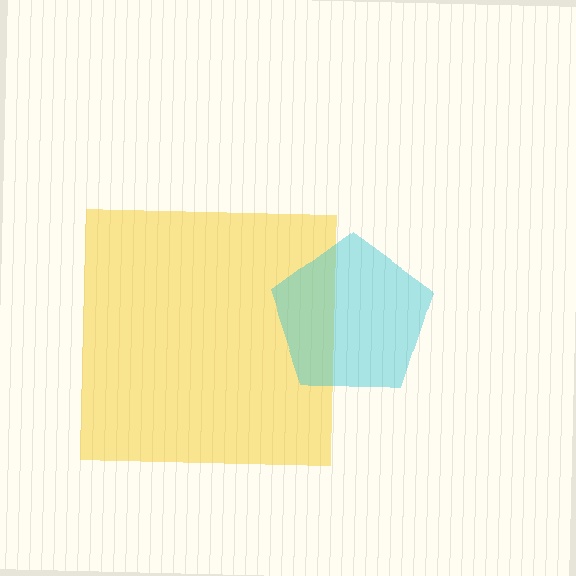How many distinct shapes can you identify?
There are 2 distinct shapes: a yellow square, a cyan pentagon.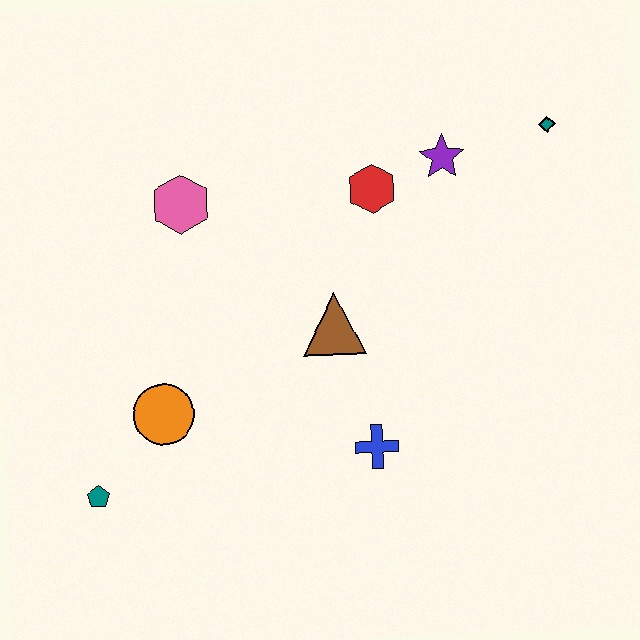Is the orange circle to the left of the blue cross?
Yes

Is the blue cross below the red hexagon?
Yes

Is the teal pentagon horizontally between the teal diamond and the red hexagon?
No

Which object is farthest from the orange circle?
The teal diamond is farthest from the orange circle.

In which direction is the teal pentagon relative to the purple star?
The teal pentagon is to the left of the purple star.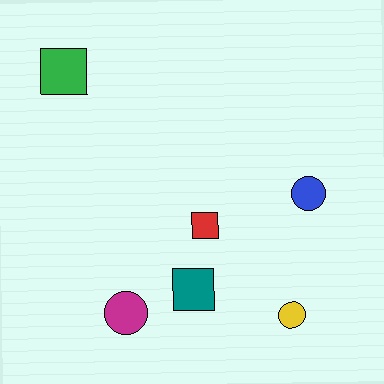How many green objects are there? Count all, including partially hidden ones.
There is 1 green object.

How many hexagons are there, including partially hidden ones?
There are no hexagons.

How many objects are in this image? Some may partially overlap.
There are 6 objects.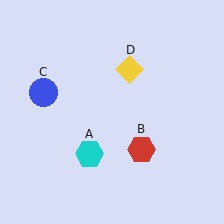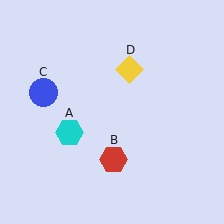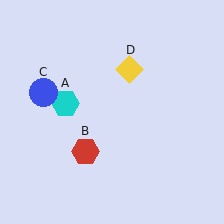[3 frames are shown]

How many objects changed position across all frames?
2 objects changed position: cyan hexagon (object A), red hexagon (object B).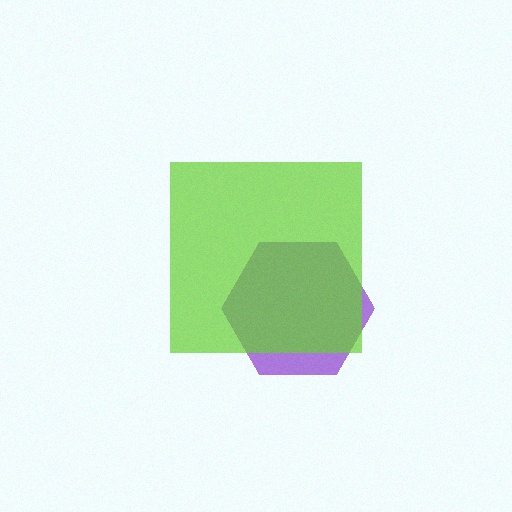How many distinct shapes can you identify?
There are 2 distinct shapes: a purple hexagon, a lime square.